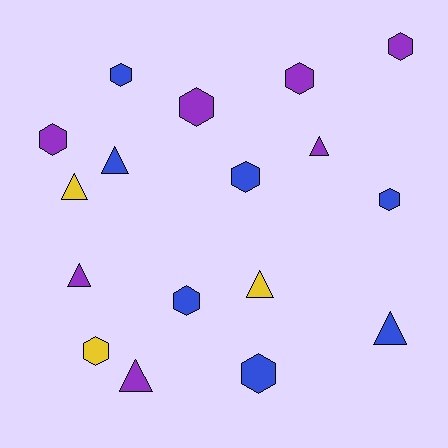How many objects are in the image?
There are 17 objects.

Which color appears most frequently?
Purple, with 7 objects.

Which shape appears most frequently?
Hexagon, with 10 objects.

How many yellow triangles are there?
There are 2 yellow triangles.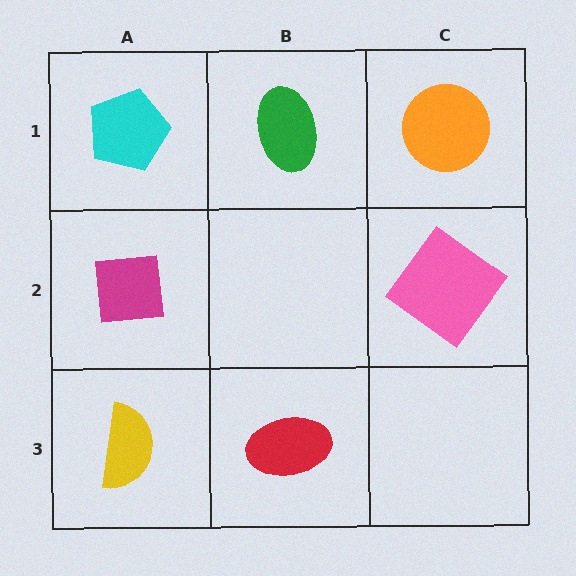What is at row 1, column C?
An orange circle.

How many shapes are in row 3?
2 shapes.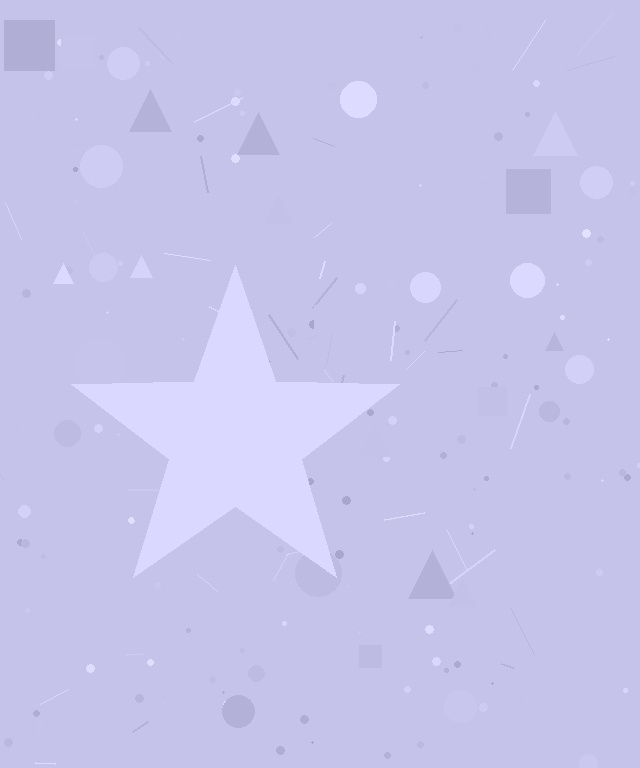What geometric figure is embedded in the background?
A star is embedded in the background.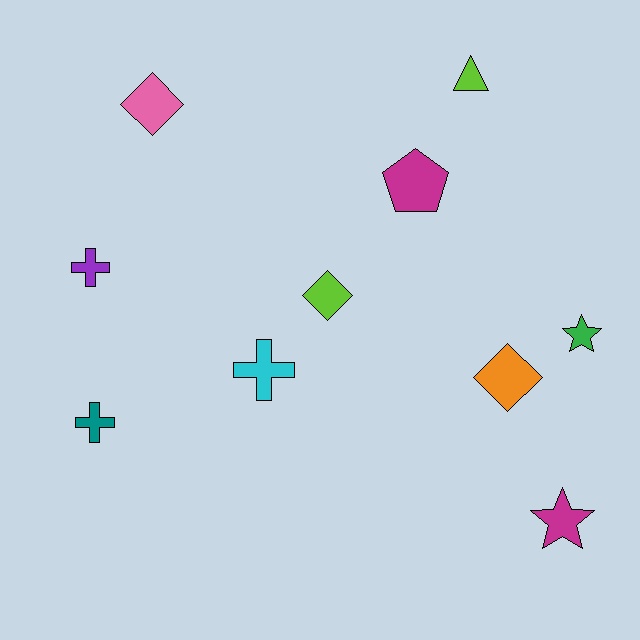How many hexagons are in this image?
There are no hexagons.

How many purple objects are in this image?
There is 1 purple object.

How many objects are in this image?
There are 10 objects.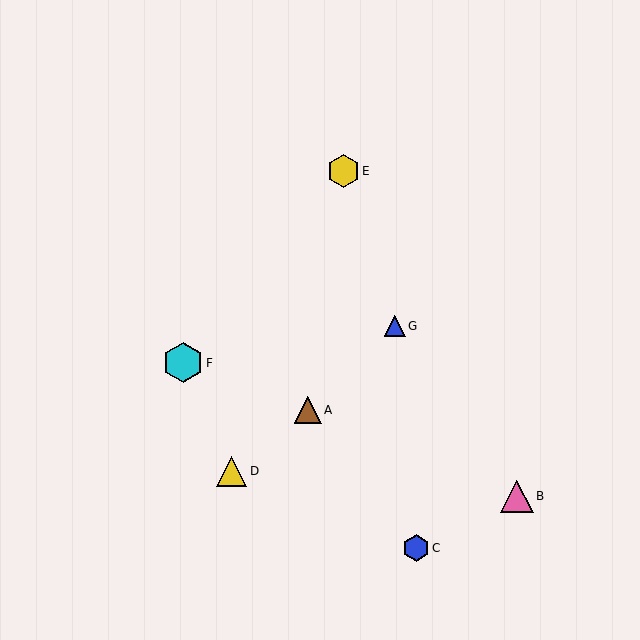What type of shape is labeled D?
Shape D is a yellow triangle.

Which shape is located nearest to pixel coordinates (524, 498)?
The pink triangle (labeled B) at (517, 496) is nearest to that location.